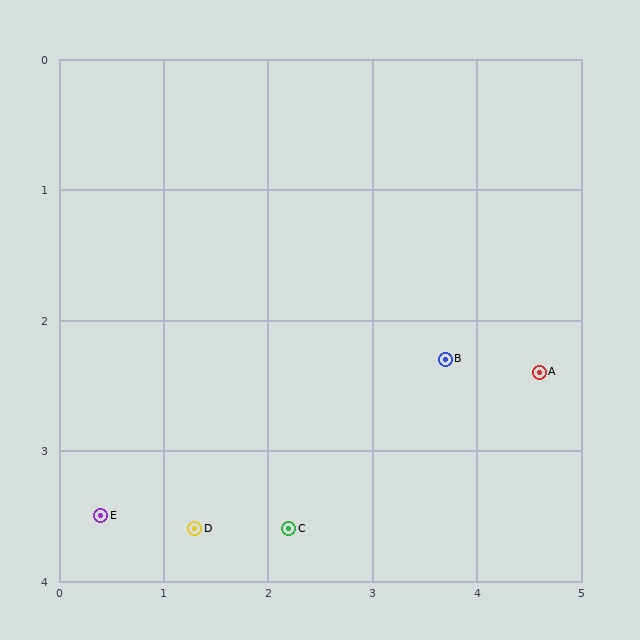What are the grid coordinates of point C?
Point C is at approximately (2.2, 3.6).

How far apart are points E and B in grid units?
Points E and B are about 3.5 grid units apart.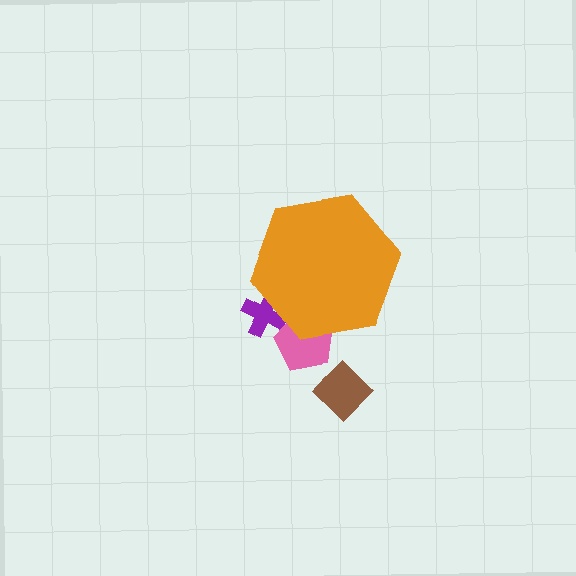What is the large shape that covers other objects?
An orange hexagon.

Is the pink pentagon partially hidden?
Yes, the pink pentagon is partially hidden behind the orange hexagon.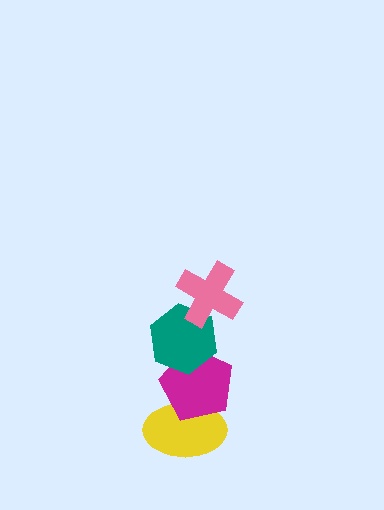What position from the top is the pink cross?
The pink cross is 1st from the top.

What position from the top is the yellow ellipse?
The yellow ellipse is 4th from the top.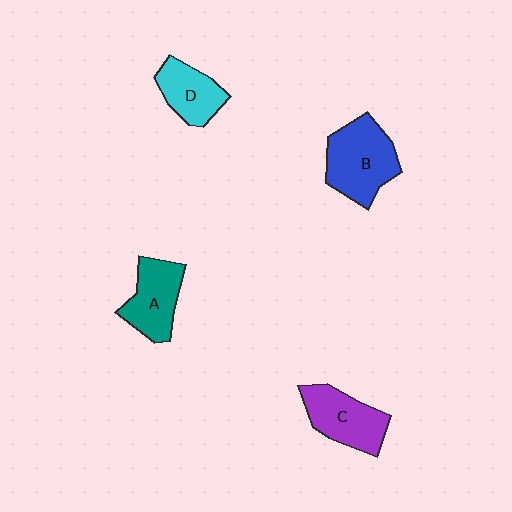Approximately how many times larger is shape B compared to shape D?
Approximately 1.5 times.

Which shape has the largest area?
Shape B (blue).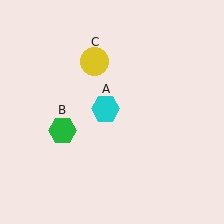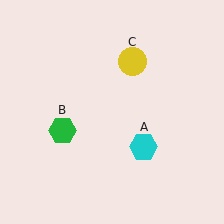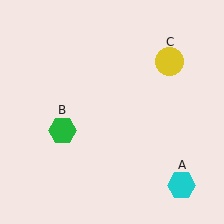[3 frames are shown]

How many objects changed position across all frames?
2 objects changed position: cyan hexagon (object A), yellow circle (object C).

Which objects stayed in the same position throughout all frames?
Green hexagon (object B) remained stationary.